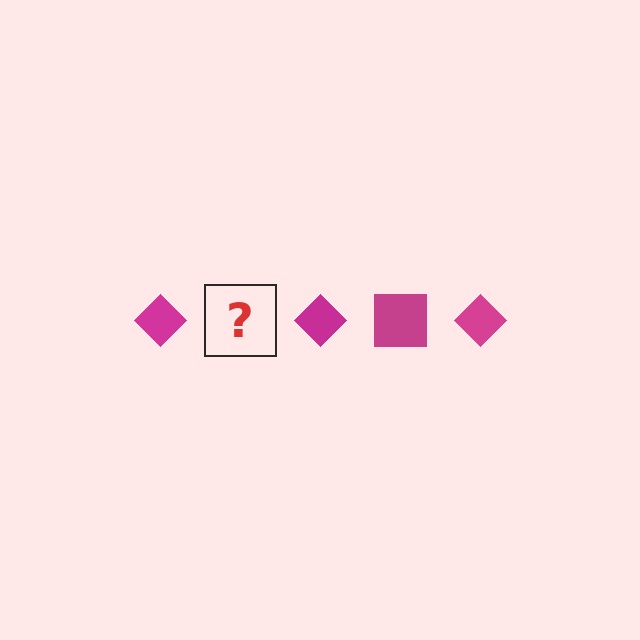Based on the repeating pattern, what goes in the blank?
The blank should be a magenta square.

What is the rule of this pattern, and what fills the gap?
The rule is that the pattern cycles through diamond, square shapes in magenta. The gap should be filled with a magenta square.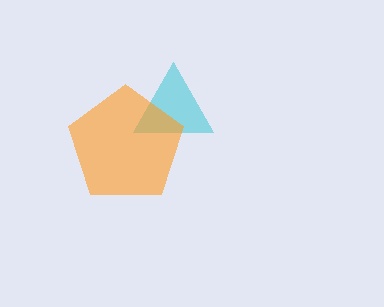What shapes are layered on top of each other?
The layered shapes are: a cyan triangle, an orange pentagon.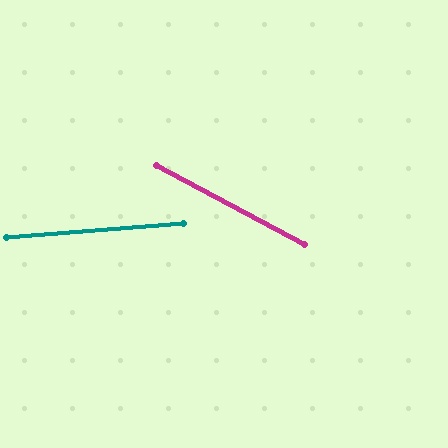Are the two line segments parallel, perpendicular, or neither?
Neither parallel nor perpendicular — they differ by about 33°.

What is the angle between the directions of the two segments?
Approximately 33 degrees.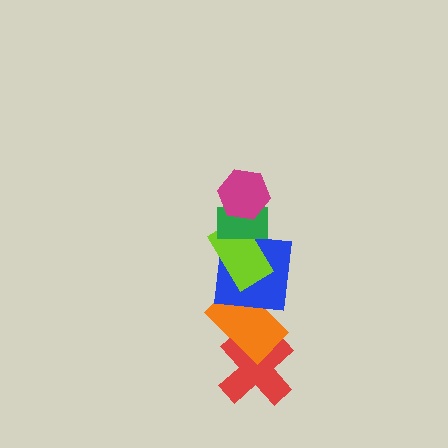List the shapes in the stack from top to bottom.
From top to bottom: the magenta hexagon, the green rectangle, the lime rectangle, the blue square, the orange rectangle, the red cross.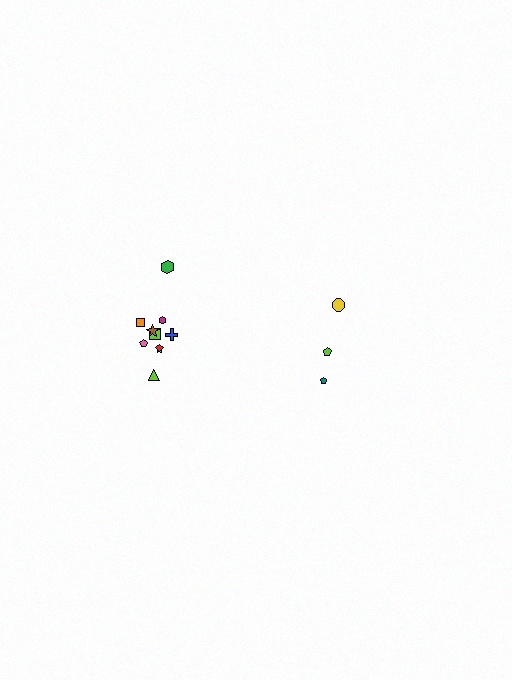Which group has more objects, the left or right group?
The left group.